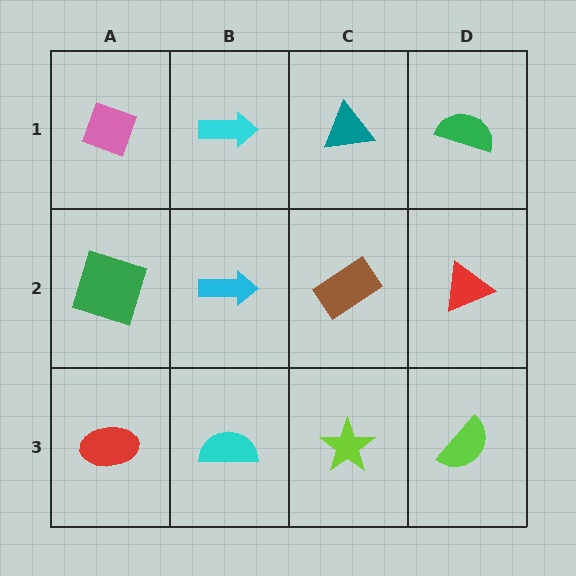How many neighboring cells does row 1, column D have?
2.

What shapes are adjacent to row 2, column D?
A green semicircle (row 1, column D), a lime semicircle (row 3, column D), a brown rectangle (row 2, column C).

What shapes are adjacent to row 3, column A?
A green square (row 2, column A), a cyan semicircle (row 3, column B).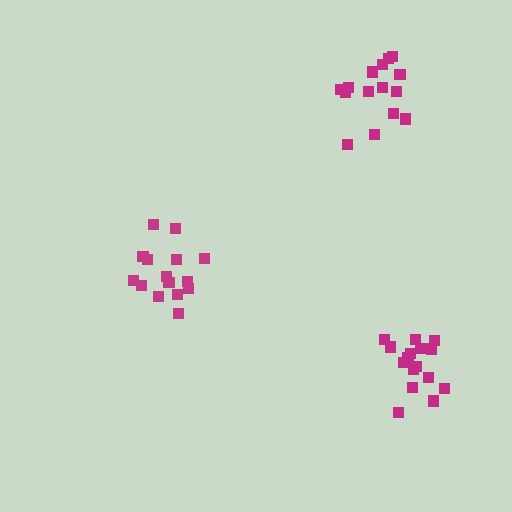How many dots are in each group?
Group 1: 15 dots, Group 2: 15 dots, Group 3: 17 dots (47 total).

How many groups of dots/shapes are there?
There are 3 groups.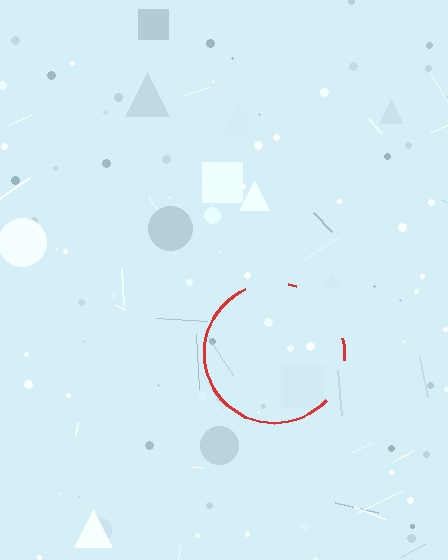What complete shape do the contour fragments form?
The contour fragments form a circle.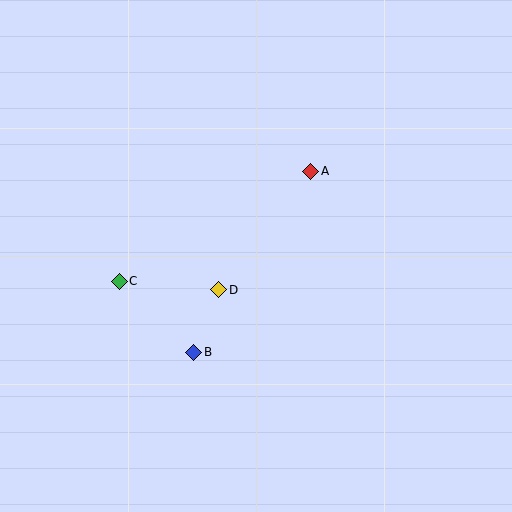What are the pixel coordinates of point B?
Point B is at (194, 352).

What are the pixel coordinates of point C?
Point C is at (119, 281).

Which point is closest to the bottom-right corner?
Point B is closest to the bottom-right corner.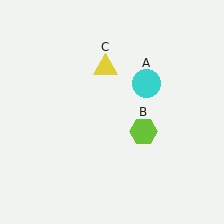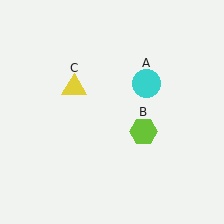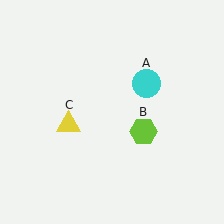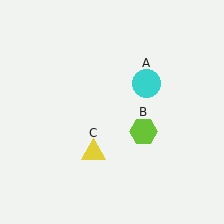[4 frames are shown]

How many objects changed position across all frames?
1 object changed position: yellow triangle (object C).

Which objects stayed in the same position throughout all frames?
Cyan circle (object A) and lime hexagon (object B) remained stationary.